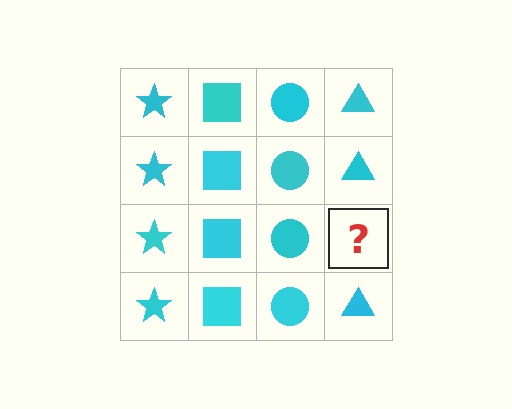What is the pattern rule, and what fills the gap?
The rule is that each column has a consistent shape. The gap should be filled with a cyan triangle.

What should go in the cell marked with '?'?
The missing cell should contain a cyan triangle.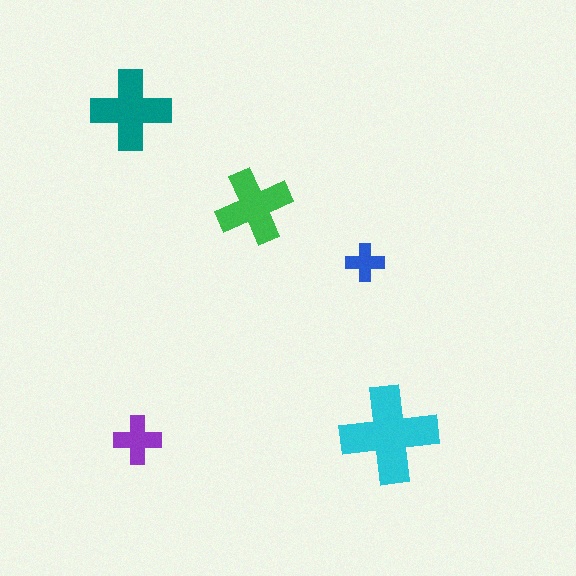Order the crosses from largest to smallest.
the cyan one, the teal one, the green one, the purple one, the blue one.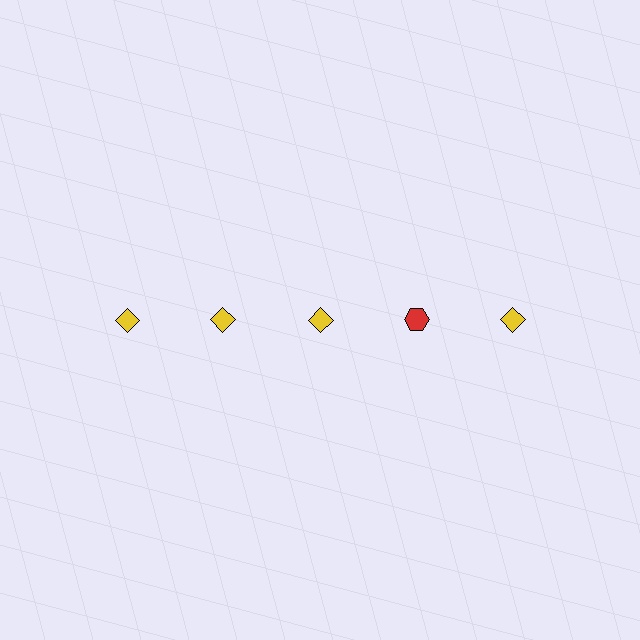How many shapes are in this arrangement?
There are 5 shapes arranged in a grid pattern.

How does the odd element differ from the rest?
It differs in both color (red instead of yellow) and shape (hexagon instead of diamond).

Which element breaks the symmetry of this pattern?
The red hexagon in the top row, second from right column breaks the symmetry. All other shapes are yellow diamonds.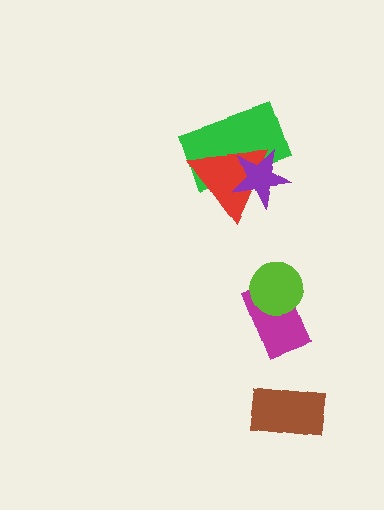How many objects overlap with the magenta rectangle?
1 object overlaps with the magenta rectangle.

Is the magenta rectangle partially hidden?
Yes, it is partially covered by another shape.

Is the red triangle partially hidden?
Yes, it is partially covered by another shape.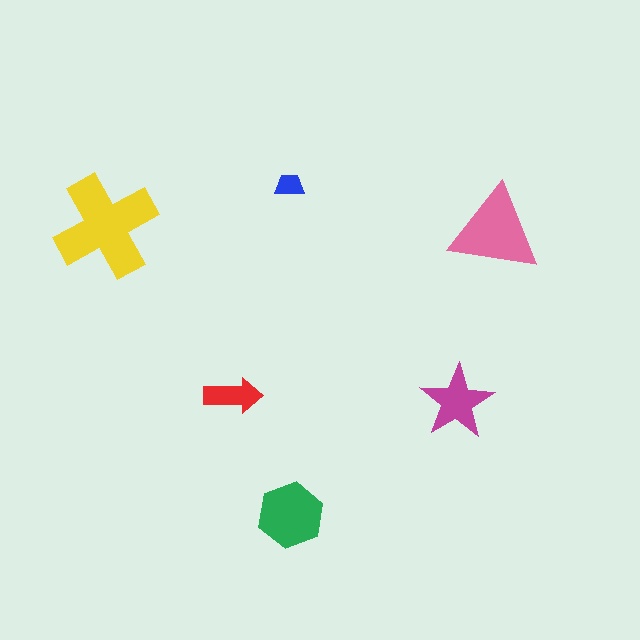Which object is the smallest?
The blue trapezoid.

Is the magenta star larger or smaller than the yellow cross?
Smaller.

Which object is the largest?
The yellow cross.